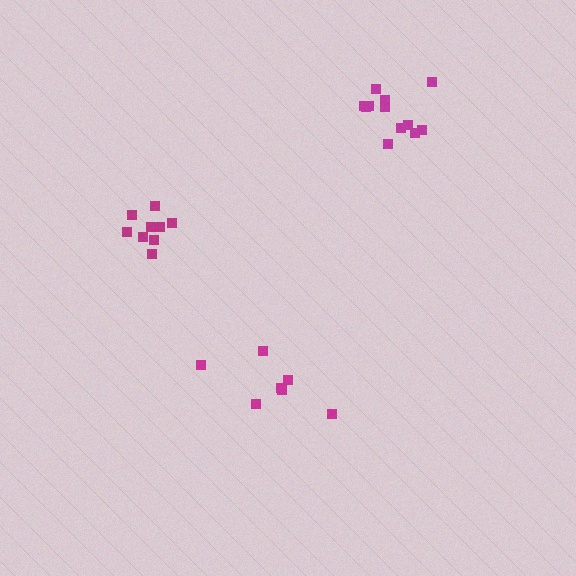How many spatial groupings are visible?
There are 3 spatial groupings.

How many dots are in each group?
Group 1: 7 dots, Group 2: 12 dots, Group 3: 9 dots (28 total).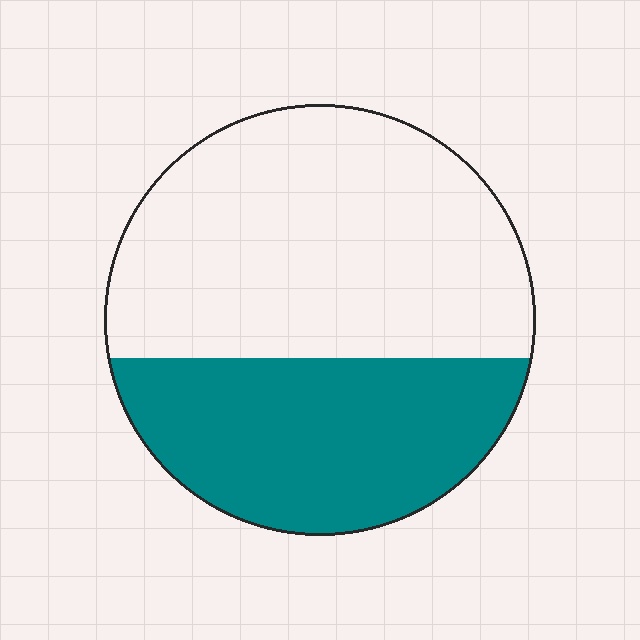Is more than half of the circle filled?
No.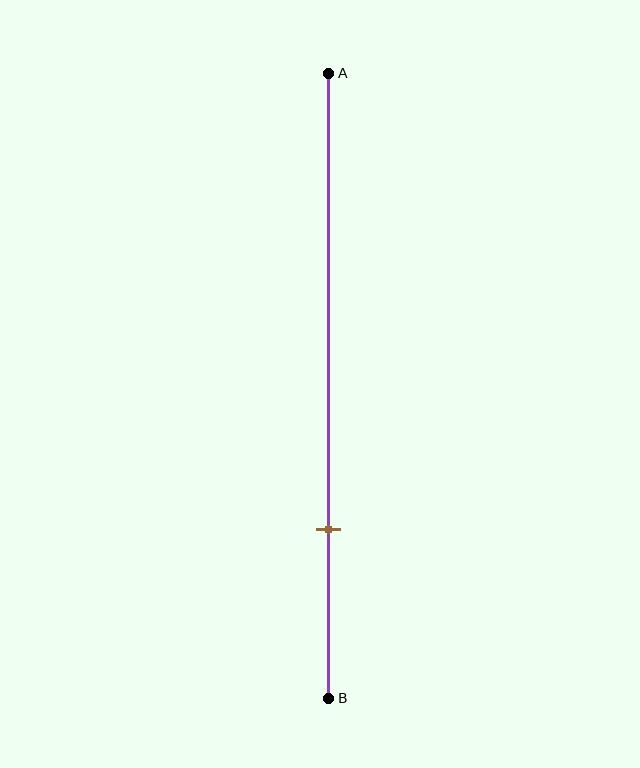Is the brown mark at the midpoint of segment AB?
No, the mark is at about 75% from A, not at the 50% midpoint.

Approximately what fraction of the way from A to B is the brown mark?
The brown mark is approximately 75% of the way from A to B.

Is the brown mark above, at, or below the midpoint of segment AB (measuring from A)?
The brown mark is below the midpoint of segment AB.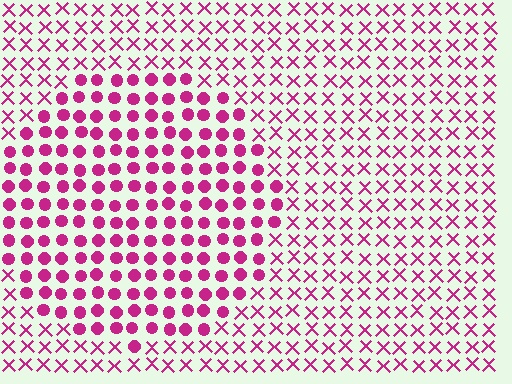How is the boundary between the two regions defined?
The boundary is defined by a change in element shape: circles inside vs. X marks outside. All elements share the same color and spacing.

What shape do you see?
I see a circle.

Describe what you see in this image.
The image is filled with small magenta elements arranged in a uniform grid. A circle-shaped region contains circles, while the surrounding area contains X marks. The boundary is defined purely by the change in element shape.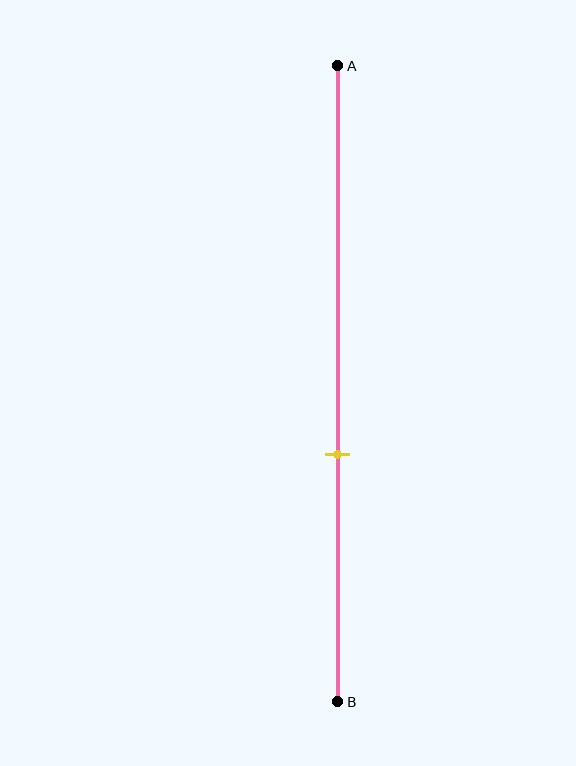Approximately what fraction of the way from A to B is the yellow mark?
The yellow mark is approximately 60% of the way from A to B.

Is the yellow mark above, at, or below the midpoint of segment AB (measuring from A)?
The yellow mark is below the midpoint of segment AB.